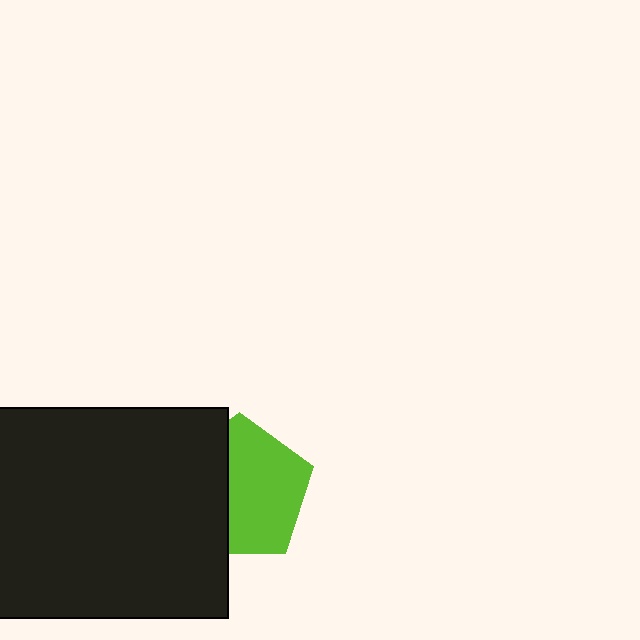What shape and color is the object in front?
The object in front is a black rectangle.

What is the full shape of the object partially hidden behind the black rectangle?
The partially hidden object is a lime pentagon.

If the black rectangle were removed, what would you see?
You would see the complete lime pentagon.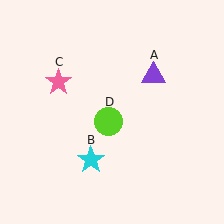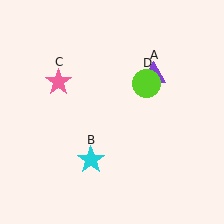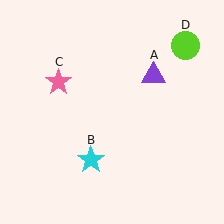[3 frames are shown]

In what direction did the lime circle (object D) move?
The lime circle (object D) moved up and to the right.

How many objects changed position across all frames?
1 object changed position: lime circle (object D).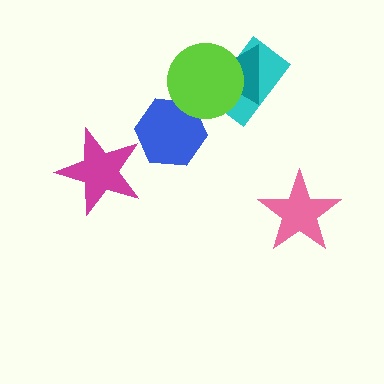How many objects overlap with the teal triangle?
2 objects overlap with the teal triangle.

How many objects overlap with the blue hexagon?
1 object overlaps with the blue hexagon.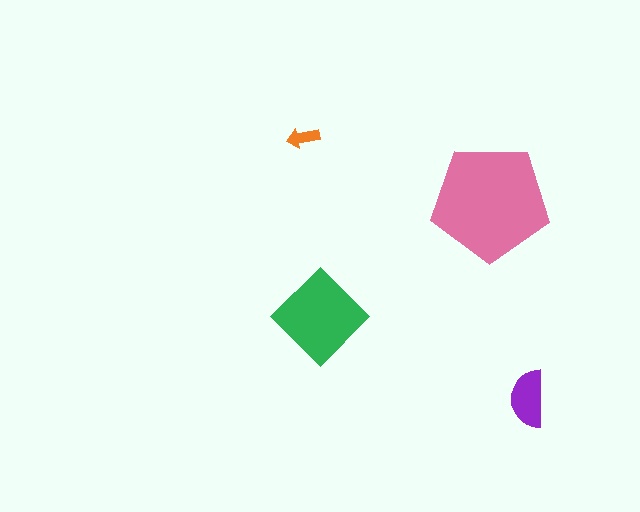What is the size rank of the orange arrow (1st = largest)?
4th.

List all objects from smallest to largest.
The orange arrow, the purple semicircle, the green diamond, the pink pentagon.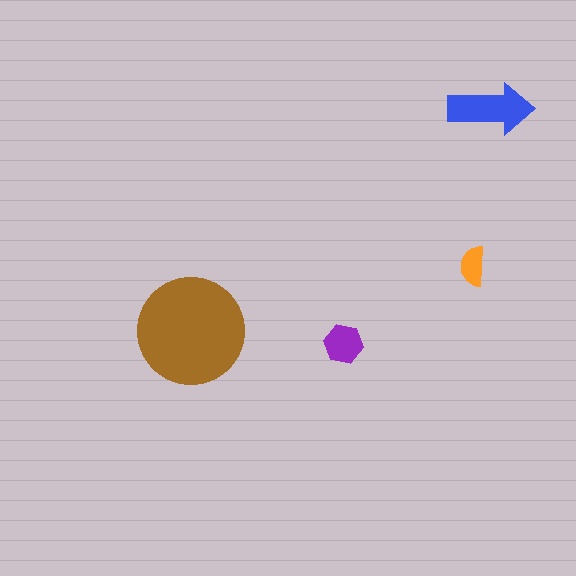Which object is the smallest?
The orange semicircle.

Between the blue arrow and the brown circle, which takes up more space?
The brown circle.